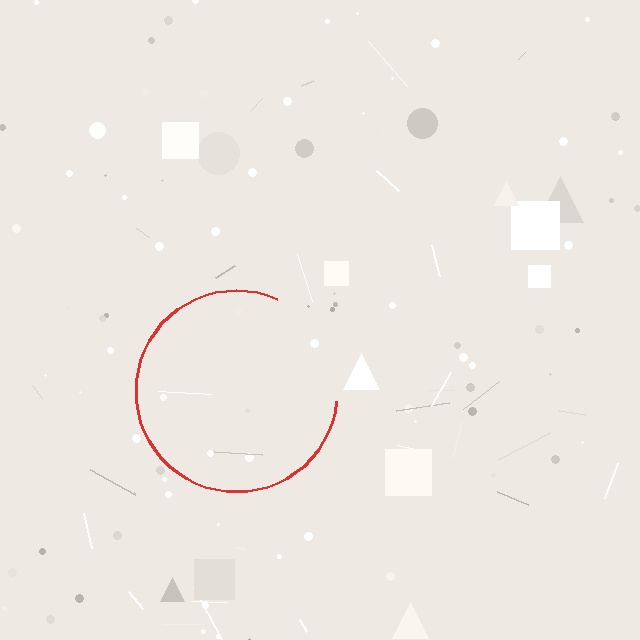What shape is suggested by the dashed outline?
The dashed outline suggests a circle.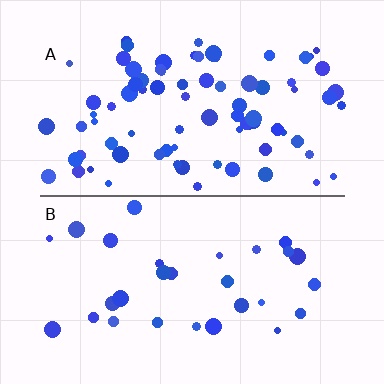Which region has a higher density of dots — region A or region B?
A (the top).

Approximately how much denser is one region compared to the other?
Approximately 2.7× — region A over region B.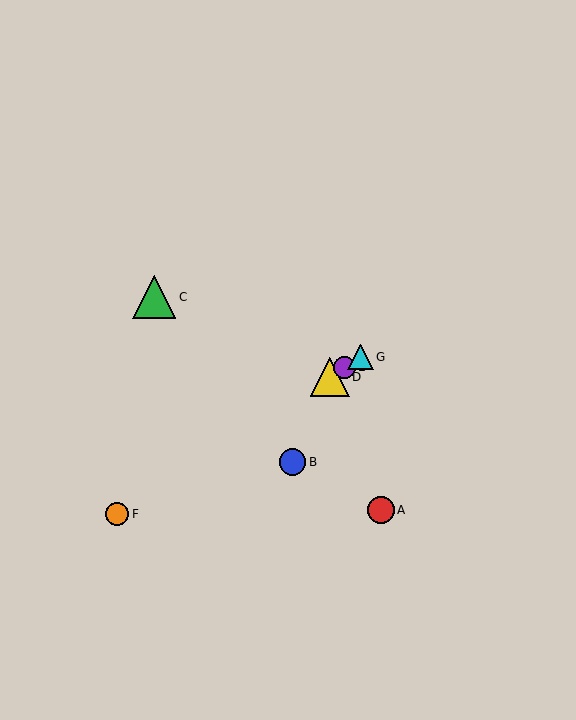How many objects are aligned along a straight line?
4 objects (D, E, F, G) are aligned along a straight line.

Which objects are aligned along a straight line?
Objects D, E, F, G are aligned along a straight line.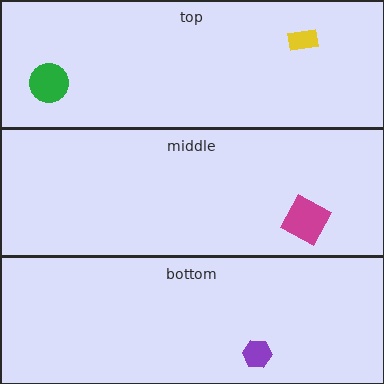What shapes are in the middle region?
The magenta square.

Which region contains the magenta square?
The middle region.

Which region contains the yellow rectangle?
The top region.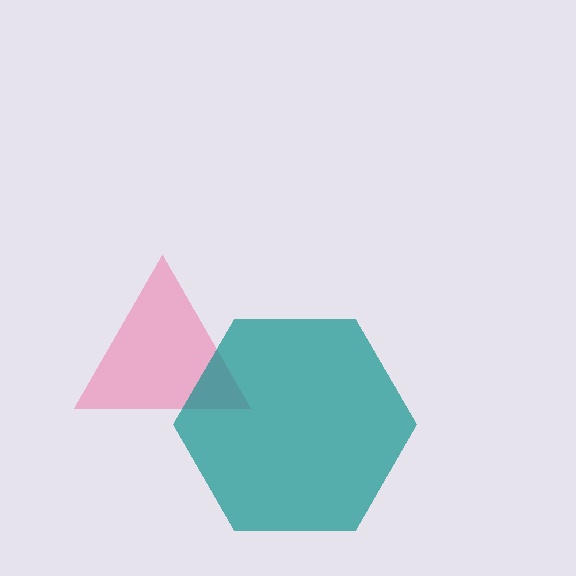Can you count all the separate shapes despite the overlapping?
Yes, there are 2 separate shapes.